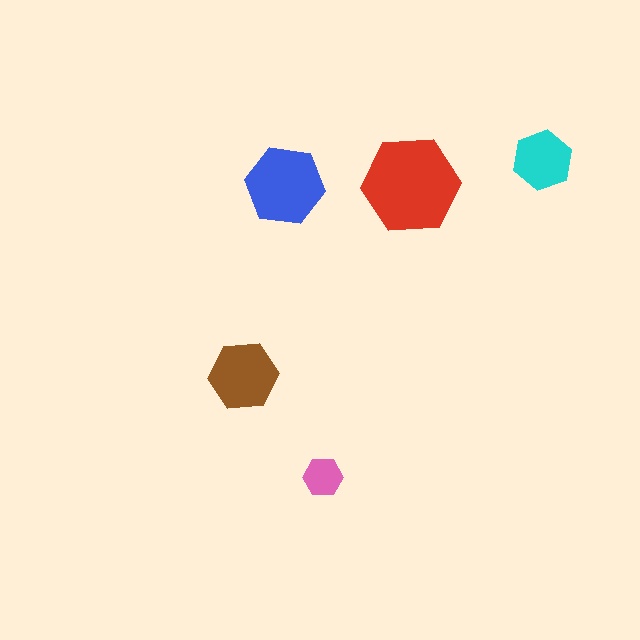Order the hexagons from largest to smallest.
the red one, the blue one, the brown one, the cyan one, the pink one.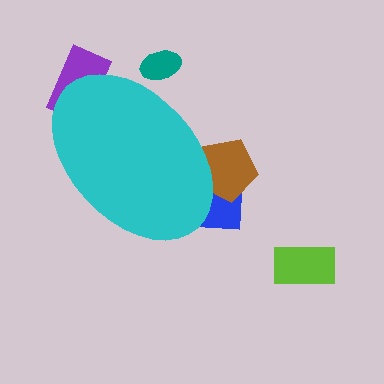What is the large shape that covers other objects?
A cyan ellipse.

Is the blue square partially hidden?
Yes, the blue square is partially hidden behind the cyan ellipse.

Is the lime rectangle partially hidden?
No, the lime rectangle is fully visible.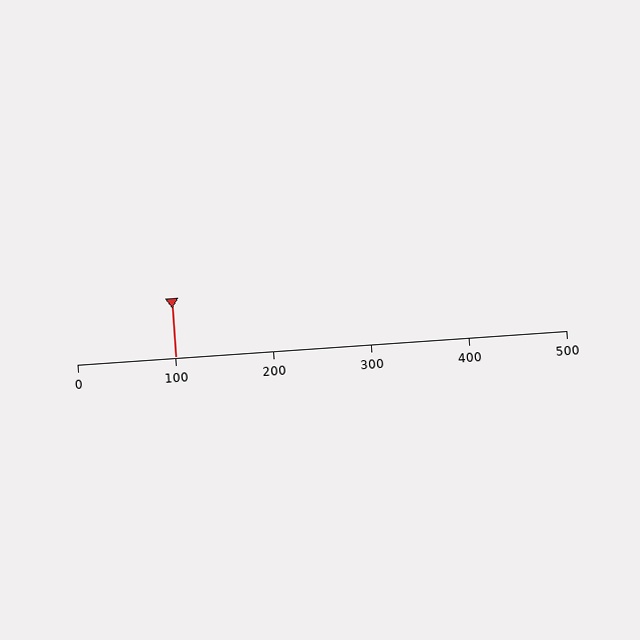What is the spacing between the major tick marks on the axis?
The major ticks are spaced 100 apart.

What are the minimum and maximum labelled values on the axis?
The axis runs from 0 to 500.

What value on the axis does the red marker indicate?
The marker indicates approximately 100.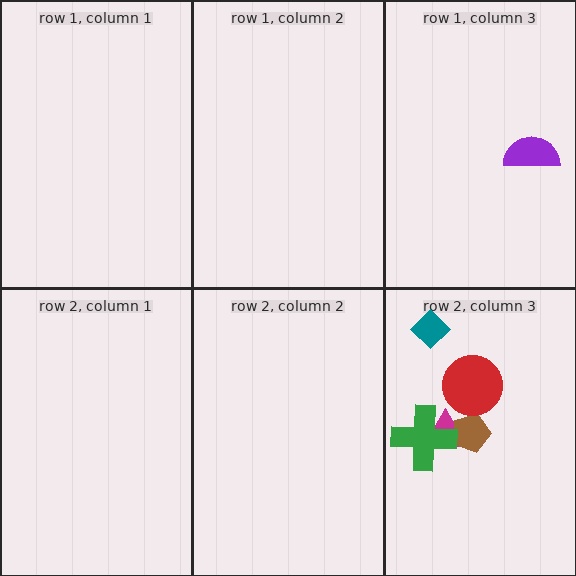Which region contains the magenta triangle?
The row 2, column 3 region.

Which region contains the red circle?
The row 2, column 3 region.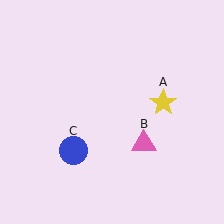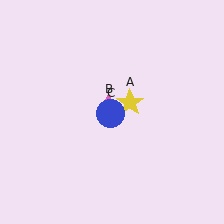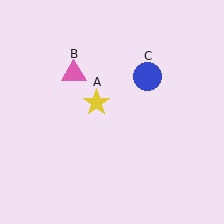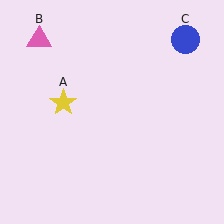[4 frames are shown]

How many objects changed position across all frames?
3 objects changed position: yellow star (object A), pink triangle (object B), blue circle (object C).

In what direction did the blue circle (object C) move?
The blue circle (object C) moved up and to the right.